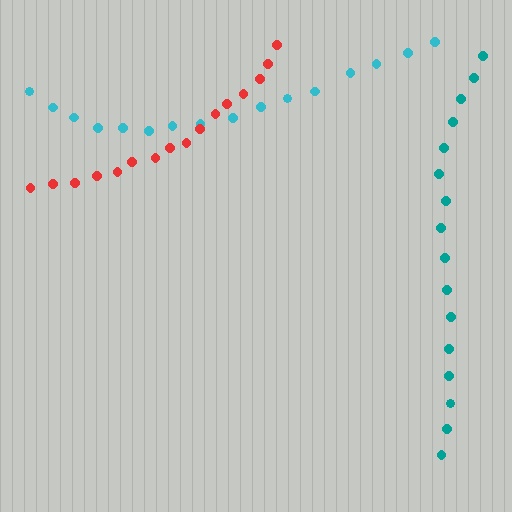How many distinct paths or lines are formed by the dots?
There are 3 distinct paths.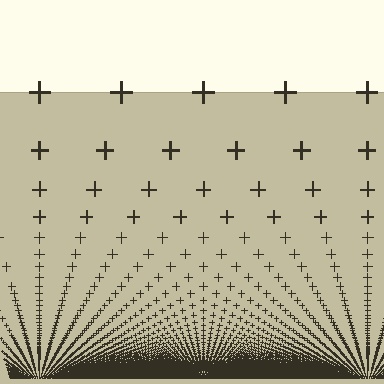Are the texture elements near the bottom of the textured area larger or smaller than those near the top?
Smaller. The gradient is inverted — elements near the bottom are smaller and denser.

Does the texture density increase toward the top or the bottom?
Density increases toward the bottom.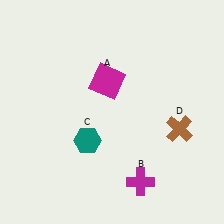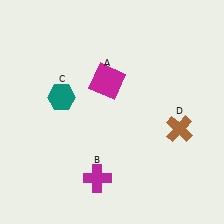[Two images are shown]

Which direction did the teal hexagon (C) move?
The teal hexagon (C) moved up.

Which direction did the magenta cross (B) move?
The magenta cross (B) moved left.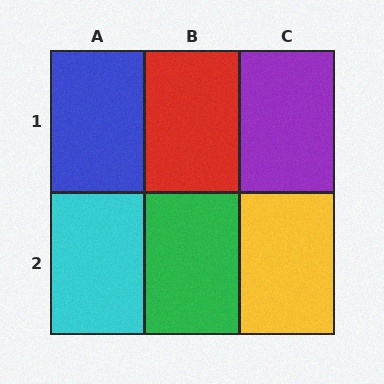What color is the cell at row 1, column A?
Blue.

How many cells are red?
1 cell is red.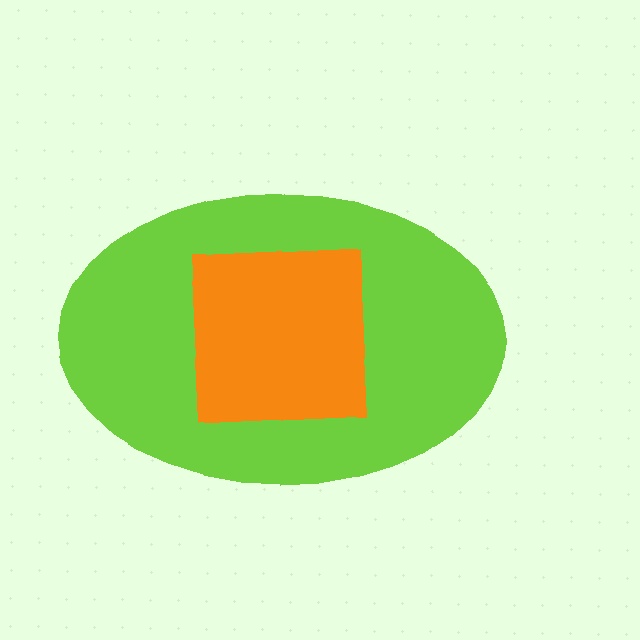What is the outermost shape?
The lime ellipse.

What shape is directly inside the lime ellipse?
The orange square.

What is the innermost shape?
The orange square.